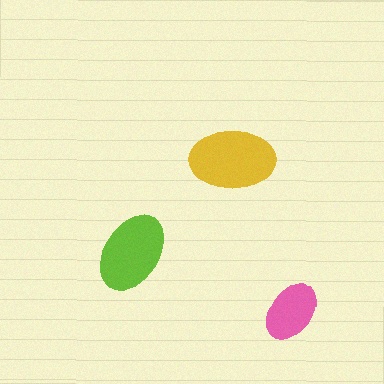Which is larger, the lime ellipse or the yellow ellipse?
The yellow one.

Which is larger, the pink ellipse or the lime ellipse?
The lime one.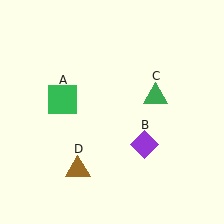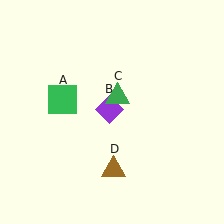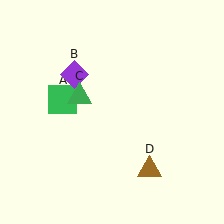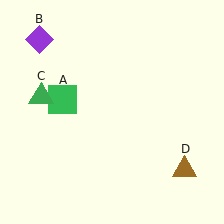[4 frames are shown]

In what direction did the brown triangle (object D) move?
The brown triangle (object D) moved right.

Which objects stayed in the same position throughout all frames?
Green square (object A) remained stationary.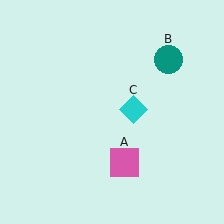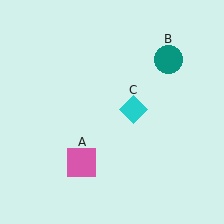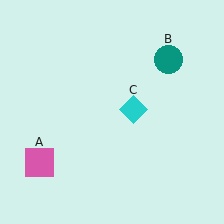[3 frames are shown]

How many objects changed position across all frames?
1 object changed position: pink square (object A).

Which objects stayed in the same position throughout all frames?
Teal circle (object B) and cyan diamond (object C) remained stationary.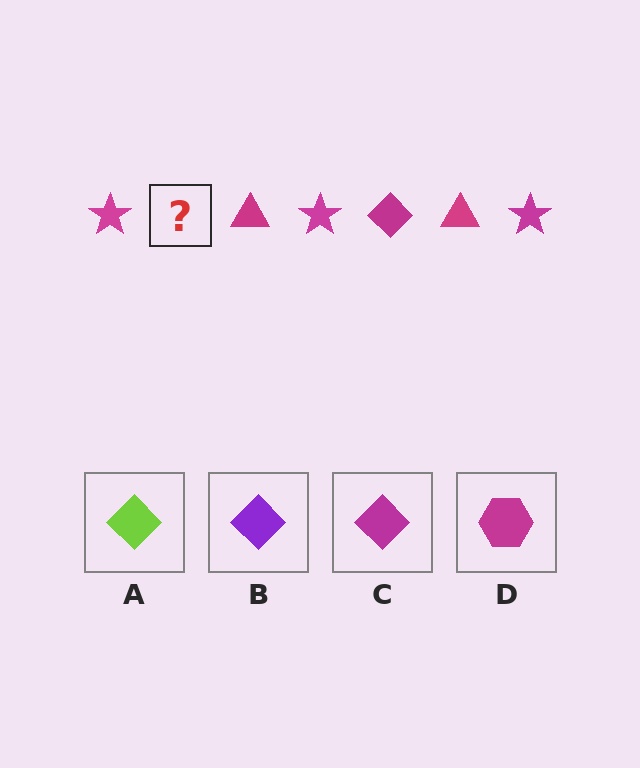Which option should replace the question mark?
Option C.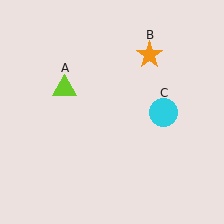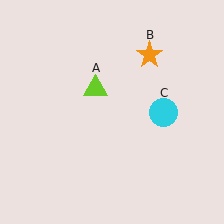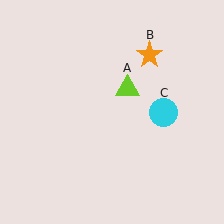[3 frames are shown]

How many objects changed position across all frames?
1 object changed position: lime triangle (object A).